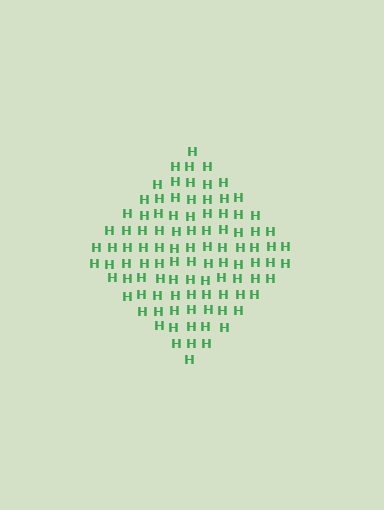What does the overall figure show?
The overall figure shows a diamond.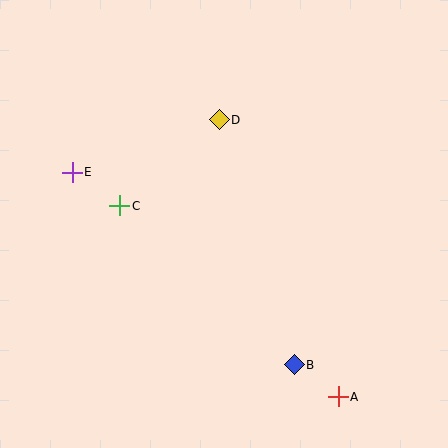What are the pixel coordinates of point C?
Point C is at (120, 206).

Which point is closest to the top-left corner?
Point E is closest to the top-left corner.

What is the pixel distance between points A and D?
The distance between A and D is 302 pixels.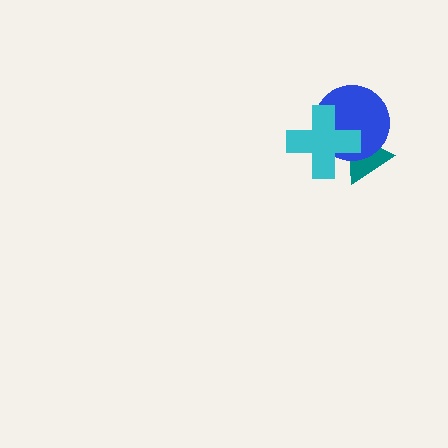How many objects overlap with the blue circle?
2 objects overlap with the blue circle.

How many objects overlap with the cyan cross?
2 objects overlap with the cyan cross.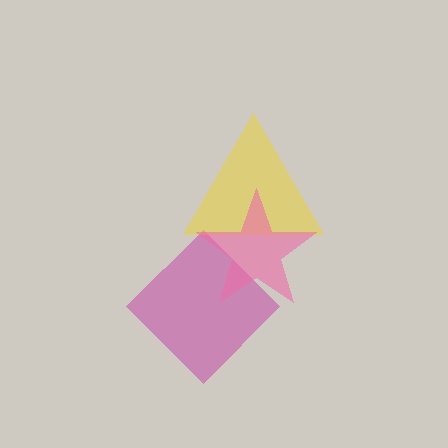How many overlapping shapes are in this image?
There are 3 overlapping shapes in the image.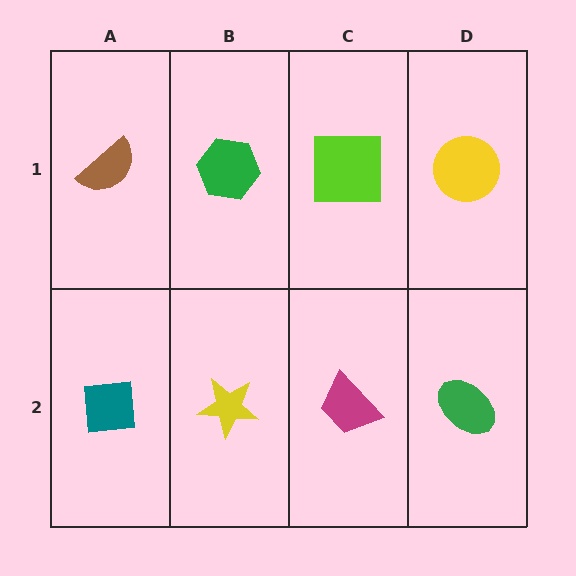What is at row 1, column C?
A lime square.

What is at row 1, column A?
A brown semicircle.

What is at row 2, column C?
A magenta trapezoid.